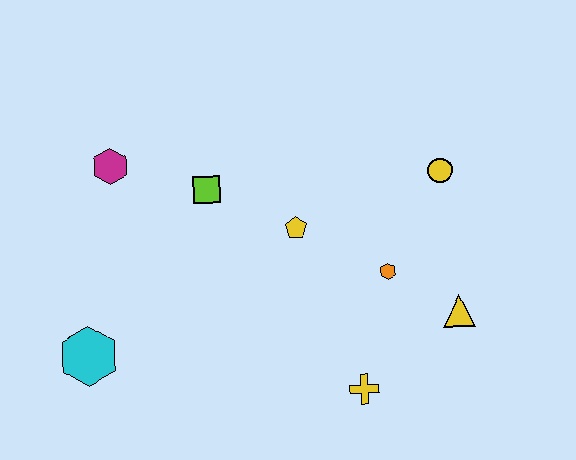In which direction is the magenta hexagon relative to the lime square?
The magenta hexagon is to the left of the lime square.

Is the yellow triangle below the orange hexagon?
Yes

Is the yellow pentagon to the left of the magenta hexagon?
No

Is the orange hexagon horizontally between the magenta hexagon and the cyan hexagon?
No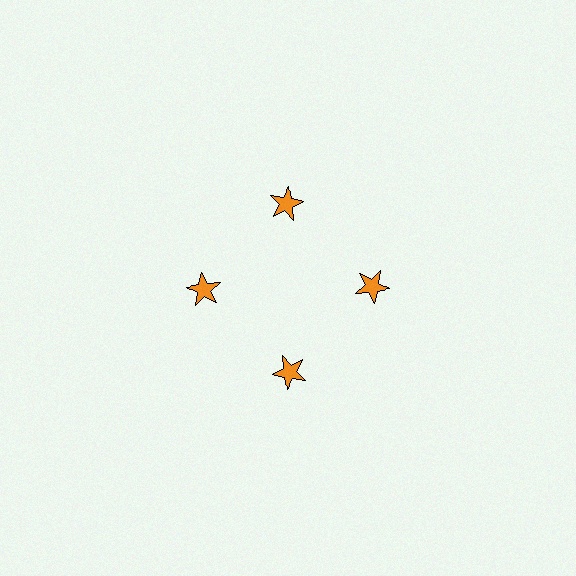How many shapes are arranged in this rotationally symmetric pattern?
There are 4 shapes, arranged in 4 groups of 1.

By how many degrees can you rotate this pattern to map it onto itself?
The pattern maps onto itself every 90 degrees of rotation.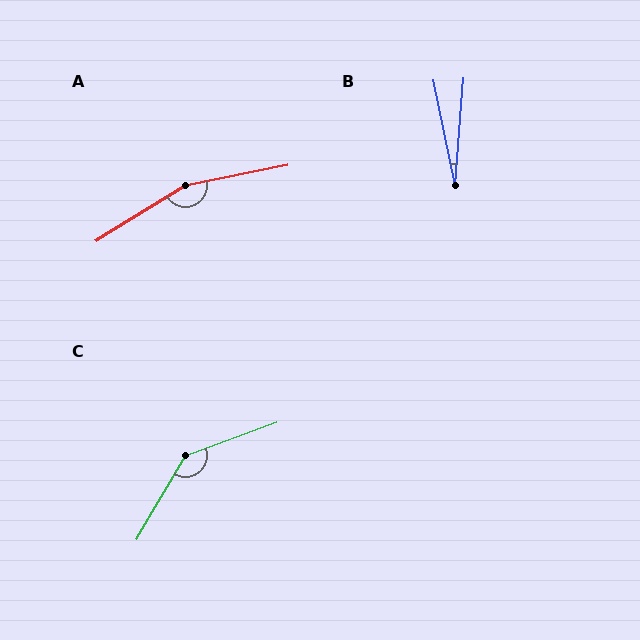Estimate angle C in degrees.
Approximately 141 degrees.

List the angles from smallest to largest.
B (16°), C (141°), A (160°).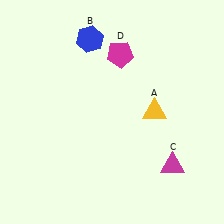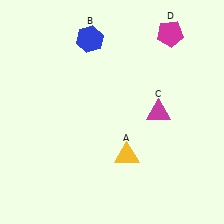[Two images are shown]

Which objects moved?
The objects that moved are: the yellow triangle (A), the magenta triangle (C), the magenta pentagon (D).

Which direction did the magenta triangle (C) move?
The magenta triangle (C) moved up.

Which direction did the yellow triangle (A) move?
The yellow triangle (A) moved down.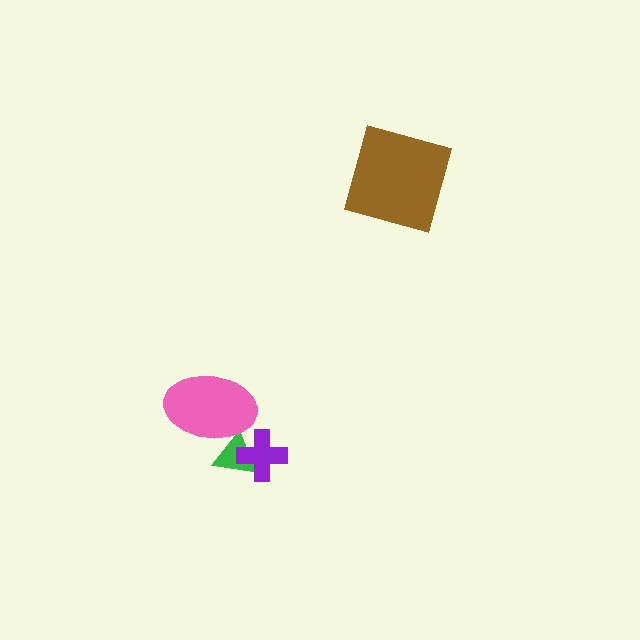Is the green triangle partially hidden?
Yes, it is partially covered by another shape.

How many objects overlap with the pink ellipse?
1 object overlaps with the pink ellipse.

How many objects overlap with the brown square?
0 objects overlap with the brown square.